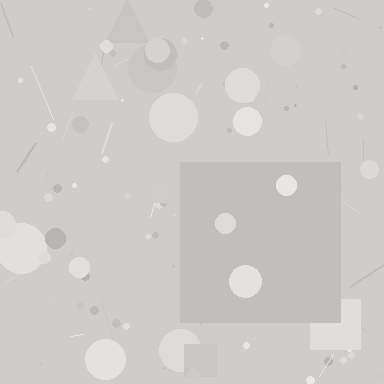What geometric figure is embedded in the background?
A square is embedded in the background.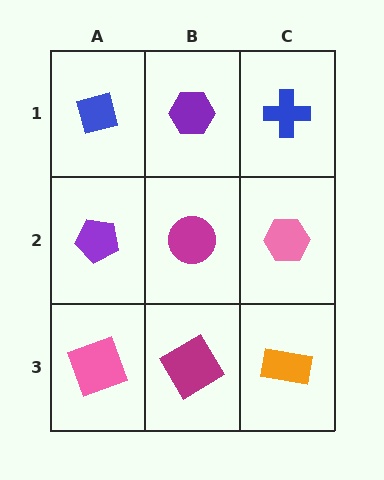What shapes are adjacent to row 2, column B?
A purple hexagon (row 1, column B), a magenta diamond (row 3, column B), a purple pentagon (row 2, column A), a pink hexagon (row 2, column C).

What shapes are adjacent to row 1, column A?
A purple pentagon (row 2, column A), a purple hexagon (row 1, column B).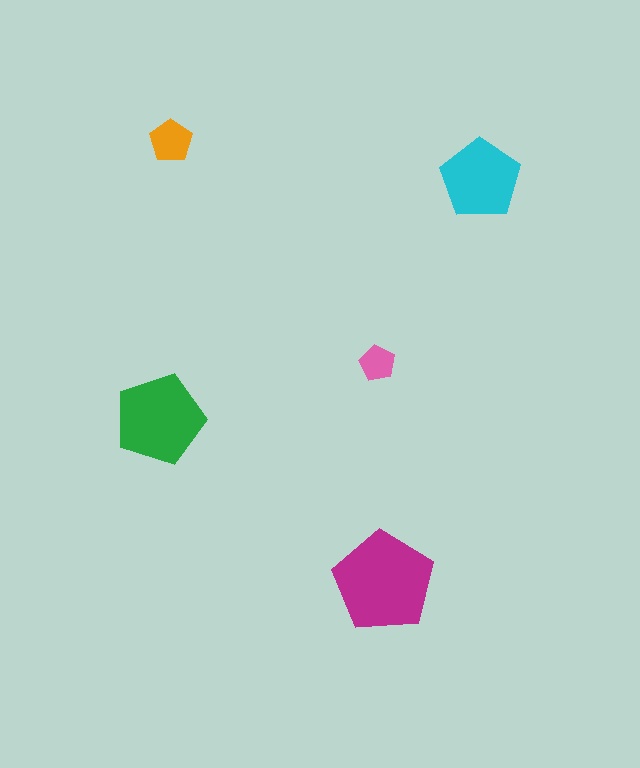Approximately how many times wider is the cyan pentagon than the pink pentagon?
About 2 times wider.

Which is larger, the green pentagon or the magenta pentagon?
The magenta one.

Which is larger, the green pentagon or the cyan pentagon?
The green one.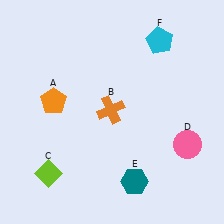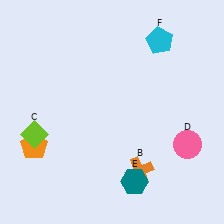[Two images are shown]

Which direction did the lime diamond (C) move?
The lime diamond (C) moved up.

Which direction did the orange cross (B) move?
The orange cross (B) moved down.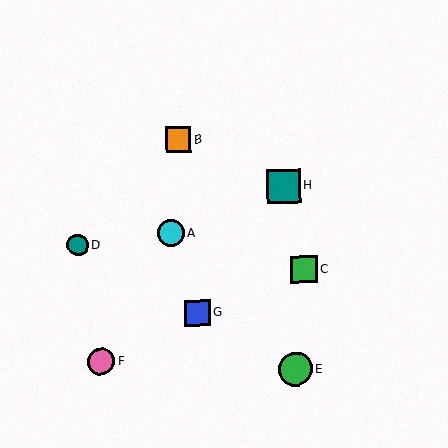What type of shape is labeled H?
Shape H is a teal square.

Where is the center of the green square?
The center of the green square is at (304, 270).